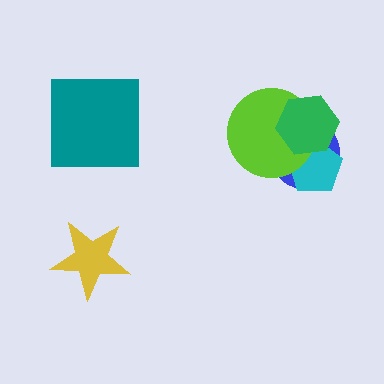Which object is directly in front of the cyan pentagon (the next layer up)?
The lime circle is directly in front of the cyan pentagon.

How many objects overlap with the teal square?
0 objects overlap with the teal square.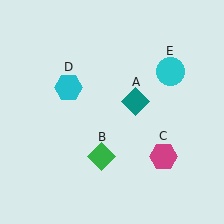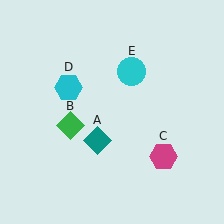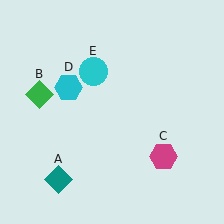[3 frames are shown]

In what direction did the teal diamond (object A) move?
The teal diamond (object A) moved down and to the left.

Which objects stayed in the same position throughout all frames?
Magenta hexagon (object C) and cyan hexagon (object D) remained stationary.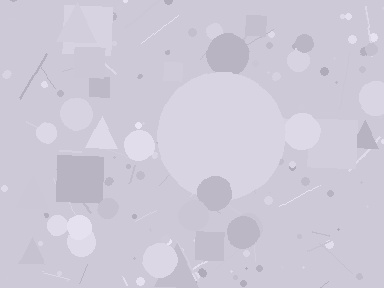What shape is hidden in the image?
A circle is hidden in the image.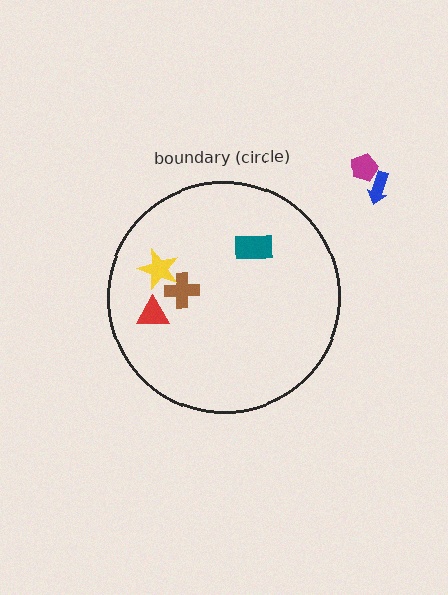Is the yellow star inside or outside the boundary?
Inside.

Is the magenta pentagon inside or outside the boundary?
Outside.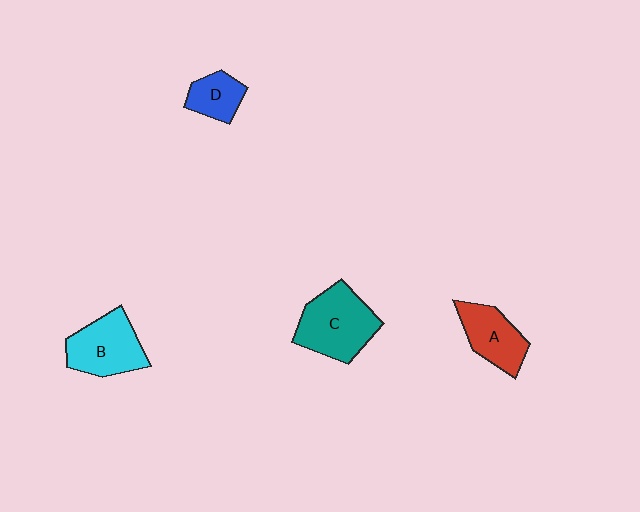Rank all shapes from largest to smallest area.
From largest to smallest: C (teal), B (cyan), A (red), D (blue).